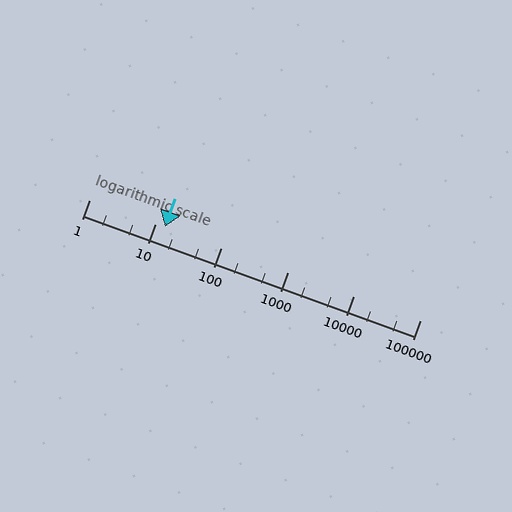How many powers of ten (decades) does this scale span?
The scale spans 5 decades, from 1 to 100000.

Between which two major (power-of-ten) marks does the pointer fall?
The pointer is between 10 and 100.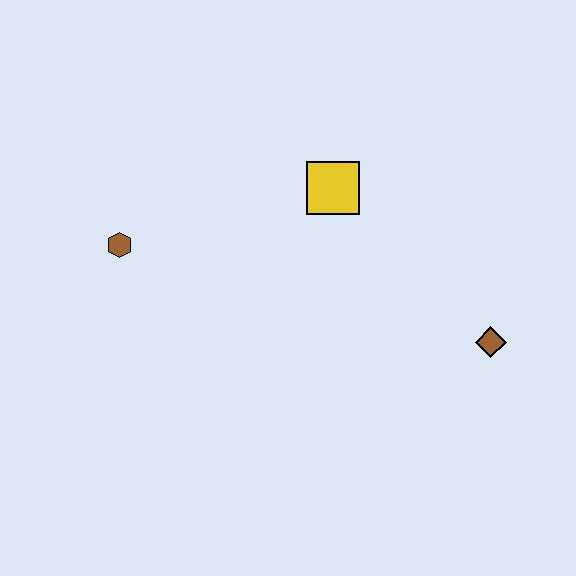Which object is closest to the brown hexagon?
The yellow square is closest to the brown hexagon.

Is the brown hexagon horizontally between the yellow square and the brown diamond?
No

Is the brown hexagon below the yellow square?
Yes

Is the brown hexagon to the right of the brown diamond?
No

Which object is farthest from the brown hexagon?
The brown diamond is farthest from the brown hexagon.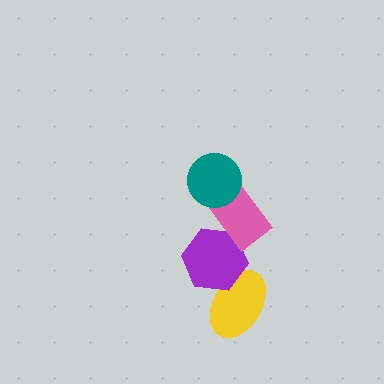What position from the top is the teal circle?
The teal circle is 1st from the top.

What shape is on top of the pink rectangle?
The teal circle is on top of the pink rectangle.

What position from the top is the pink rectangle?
The pink rectangle is 2nd from the top.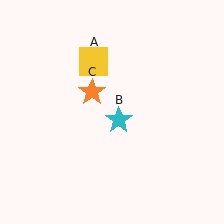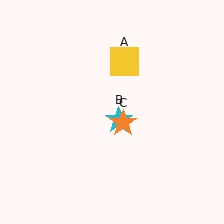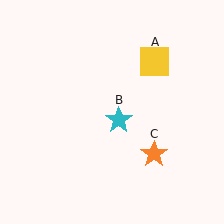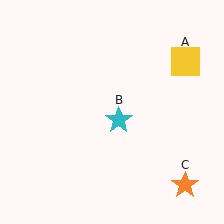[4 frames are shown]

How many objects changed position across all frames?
2 objects changed position: yellow square (object A), orange star (object C).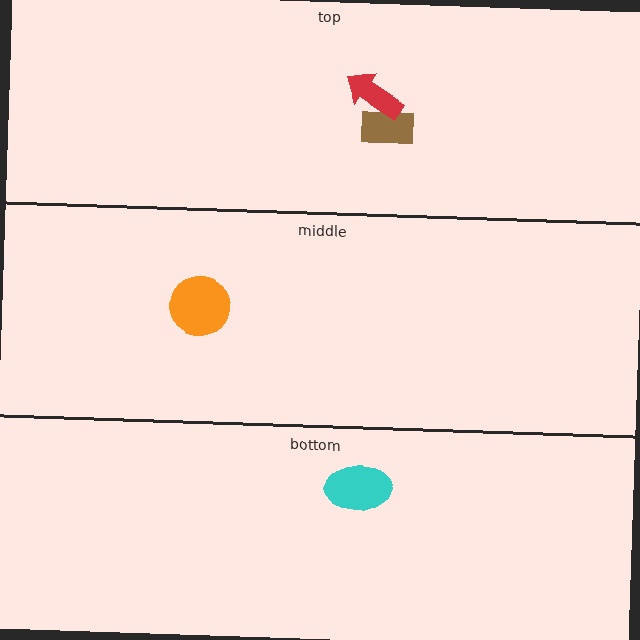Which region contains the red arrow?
The top region.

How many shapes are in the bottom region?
1.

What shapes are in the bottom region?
The cyan ellipse.